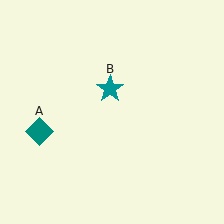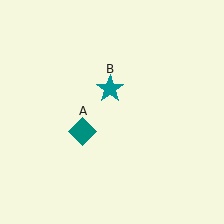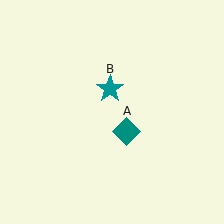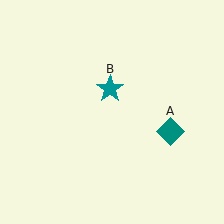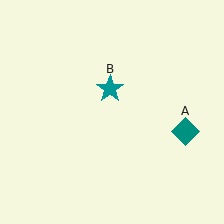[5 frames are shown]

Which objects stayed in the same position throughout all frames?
Teal star (object B) remained stationary.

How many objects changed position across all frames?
1 object changed position: teal diamond (object A).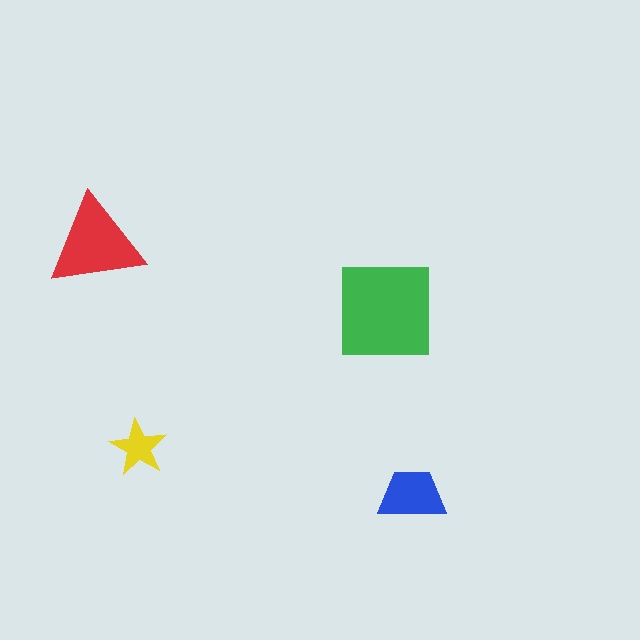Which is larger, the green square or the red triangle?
The green square.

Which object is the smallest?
The yellow star.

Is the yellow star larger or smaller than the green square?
Smaller.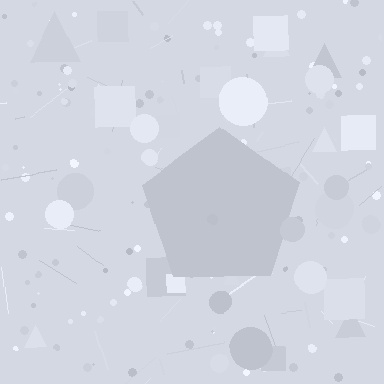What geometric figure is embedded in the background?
A pentagon is embedded in the background.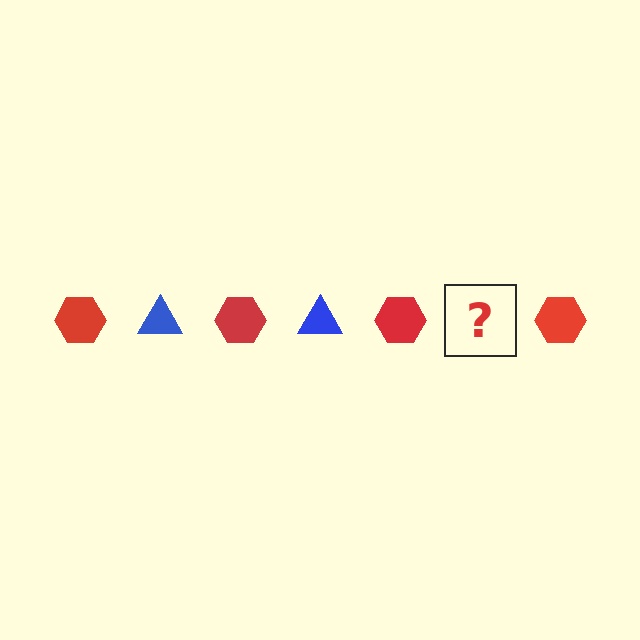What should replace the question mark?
The question mark should be replaced with a blue triangle.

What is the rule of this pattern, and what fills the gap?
The rule is that the pattern alternates between red hexagon and blue triangle. The gap should be filled with a blue triangle.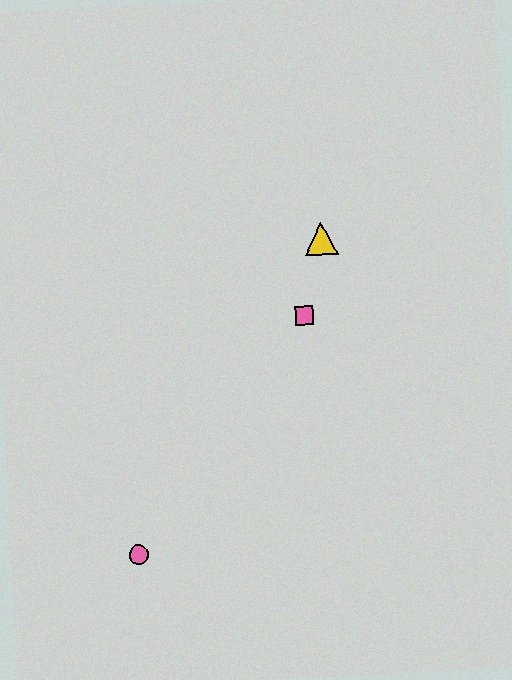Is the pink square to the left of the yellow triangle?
Yes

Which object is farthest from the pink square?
The pink circle is farthest from the pink square.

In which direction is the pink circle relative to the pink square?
The pink circle is below the pink square.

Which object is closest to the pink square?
The yellow triangle is closest to the pink square.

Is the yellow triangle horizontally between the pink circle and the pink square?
No